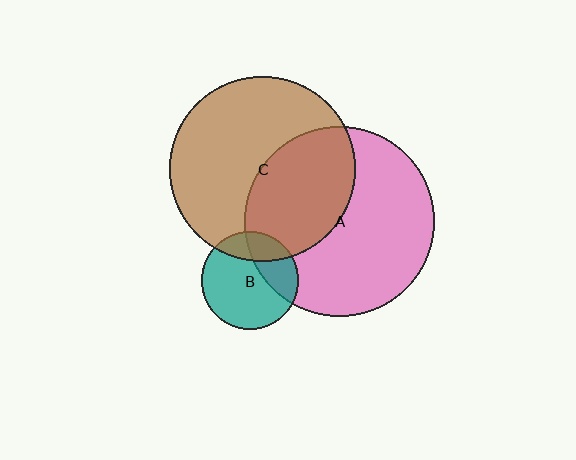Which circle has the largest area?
Circle A (pink).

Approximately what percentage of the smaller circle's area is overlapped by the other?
Approximately 30%.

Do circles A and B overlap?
Yes.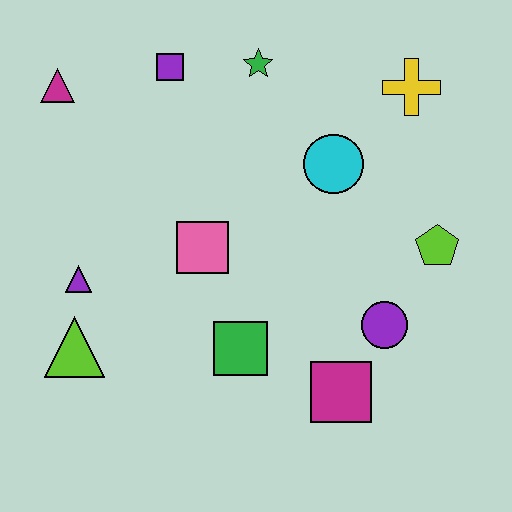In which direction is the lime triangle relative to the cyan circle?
The lime triangle is to the left of the cyan circle.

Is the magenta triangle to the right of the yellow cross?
No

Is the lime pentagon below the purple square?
Yes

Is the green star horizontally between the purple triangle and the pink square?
No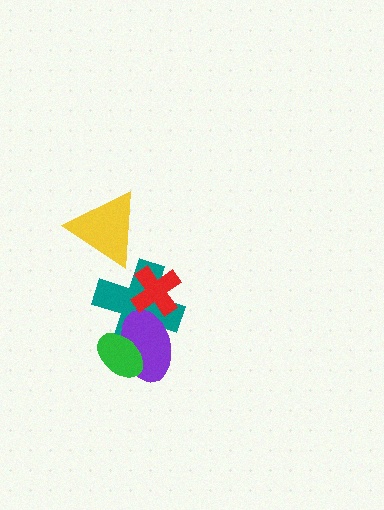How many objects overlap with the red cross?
2 objects overlap with the red cross.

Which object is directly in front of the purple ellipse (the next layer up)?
The green ellipse is directly in front of the purple ellipse.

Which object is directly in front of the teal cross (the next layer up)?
The purple ellipse is directly in front of the teal cross.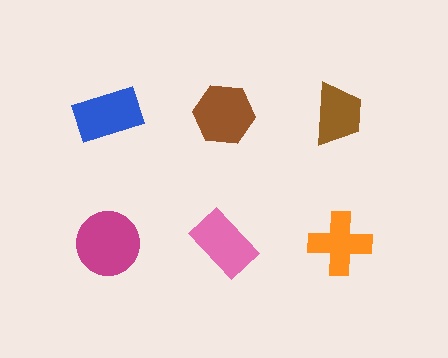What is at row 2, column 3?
An orange cross.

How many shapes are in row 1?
3 shapes.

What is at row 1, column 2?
A brown hexagon.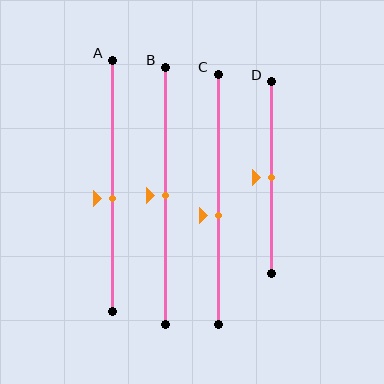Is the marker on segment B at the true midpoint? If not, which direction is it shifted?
Yes, the marker on segment B is at the true midpoint.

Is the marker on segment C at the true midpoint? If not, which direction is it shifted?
No, the marker on segment C is shifted downward by about 7% of the segment length.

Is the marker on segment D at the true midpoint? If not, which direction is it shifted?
Yes, the marker on segment D is at the true midpoint.